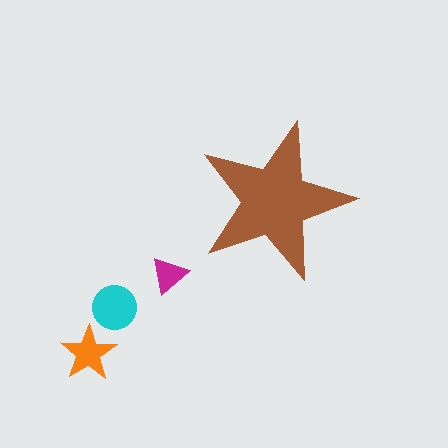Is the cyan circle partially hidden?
No, the cyan circle is fully visible.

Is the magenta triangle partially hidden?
No, the magenta triangle is fully visible.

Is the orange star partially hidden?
No, the orange star is fully visible.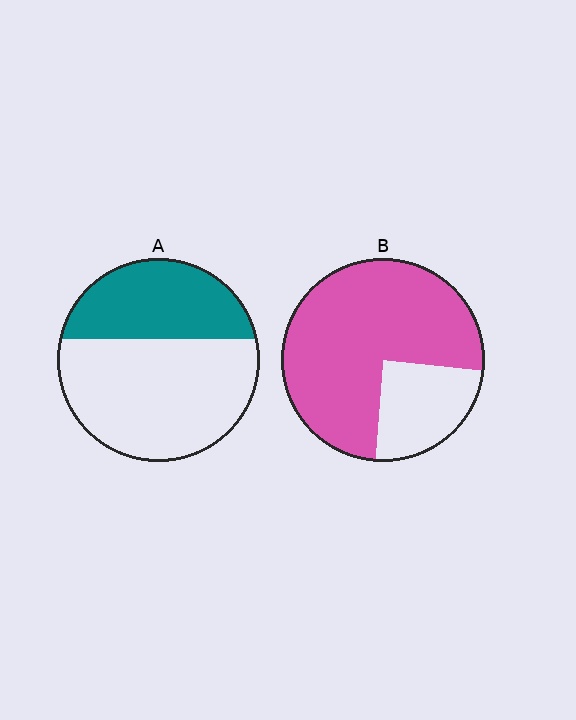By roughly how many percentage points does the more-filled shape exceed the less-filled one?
By roughly 40 percentage points (B over A).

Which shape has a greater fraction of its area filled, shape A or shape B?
Shape B.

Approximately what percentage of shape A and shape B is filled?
A is approximately 35% and B is approximately 75%.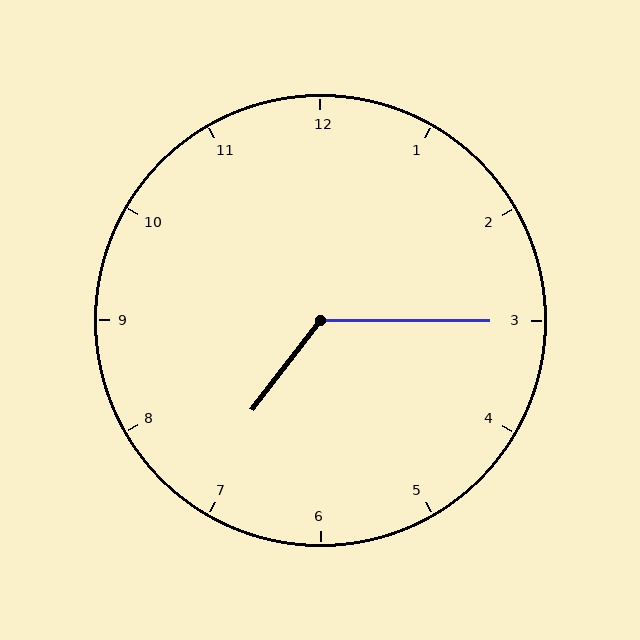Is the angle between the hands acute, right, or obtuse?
It is obtuse.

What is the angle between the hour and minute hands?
Approximately 128 degrees.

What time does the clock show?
7:15.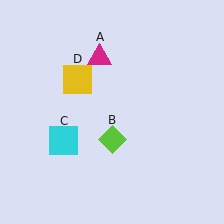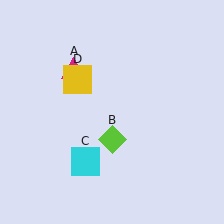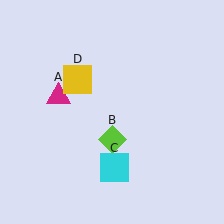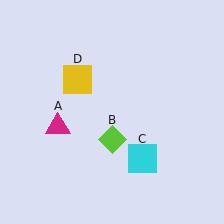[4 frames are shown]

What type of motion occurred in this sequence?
The magenta triangle (object A), cyan square (object C) rotated counterclockwise around the center of the scene.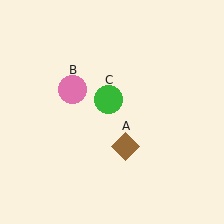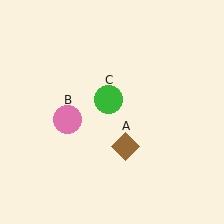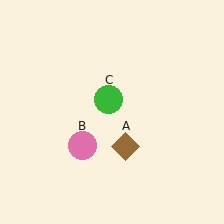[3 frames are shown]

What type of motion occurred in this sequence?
The pink circle (object B) rotated counterclockwise around the center of the scene.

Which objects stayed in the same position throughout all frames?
Brown diamond (object A) and green circle (object C) remained stationary.